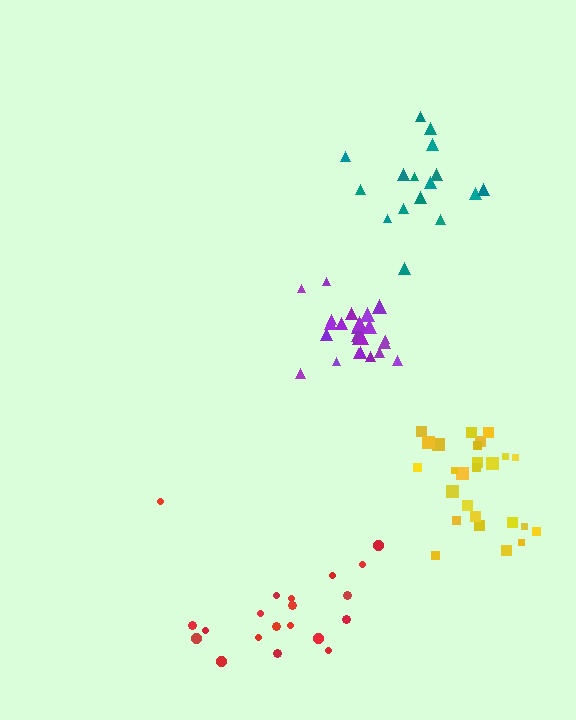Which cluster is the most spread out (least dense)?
Red.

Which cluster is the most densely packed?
Purple.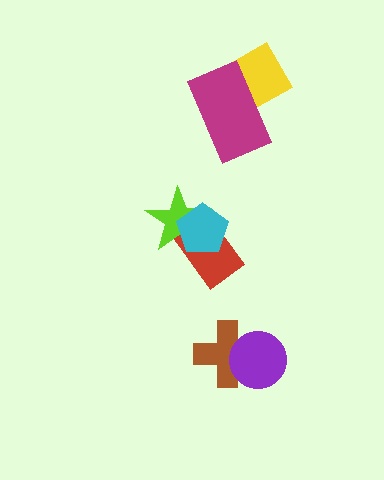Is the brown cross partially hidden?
Yes, it is partially covered by another shape.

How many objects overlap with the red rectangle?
2 objects overlap with the red rectangle.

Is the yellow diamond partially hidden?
Yes, it is partially covered by another shape.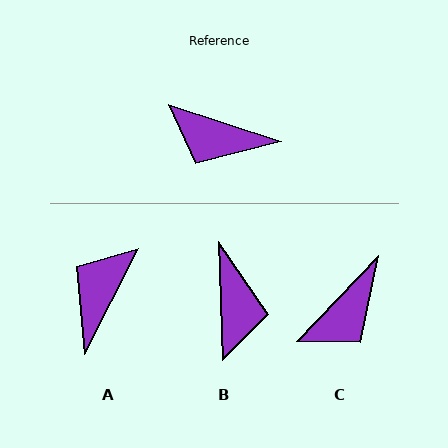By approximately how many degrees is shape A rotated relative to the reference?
Approximately 99 degrees clockwise.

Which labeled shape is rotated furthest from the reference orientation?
B, about 110 degrees away.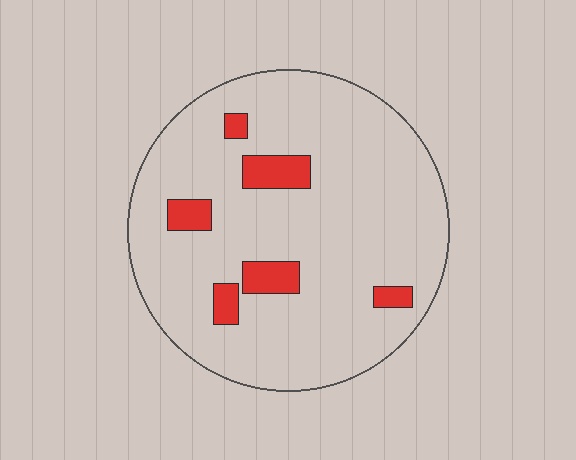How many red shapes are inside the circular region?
6.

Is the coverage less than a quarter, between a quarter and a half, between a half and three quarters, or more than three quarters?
Less than a quarter.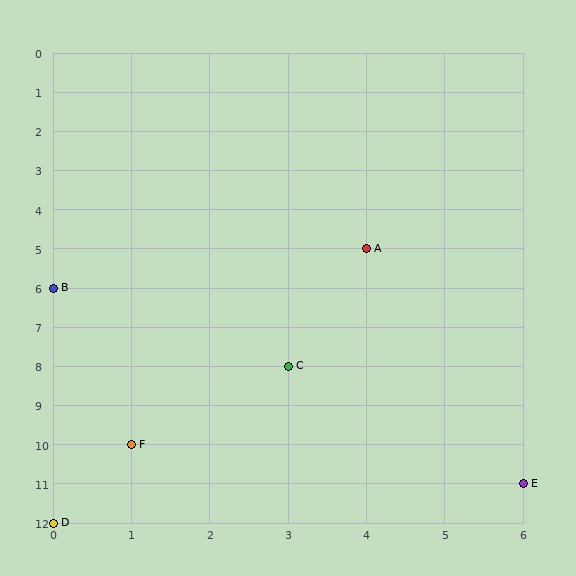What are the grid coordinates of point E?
Point E is at grid coordinates (6, 11).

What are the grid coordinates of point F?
Point F is at grid coordinates (1, 10).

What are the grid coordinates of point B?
Point B is at grid coordinates (0, 6).